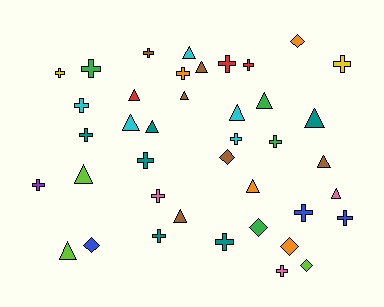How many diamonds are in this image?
There are 6 diamonds.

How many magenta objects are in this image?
There are no magenta objects.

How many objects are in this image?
There are 40 objects.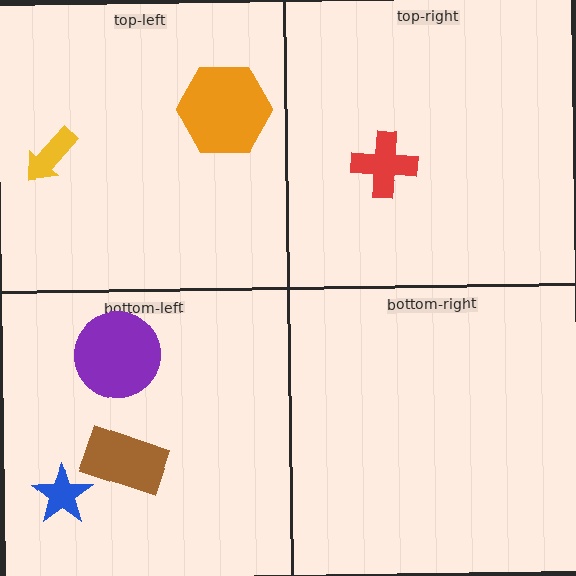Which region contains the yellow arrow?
The top-left region.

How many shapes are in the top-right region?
1.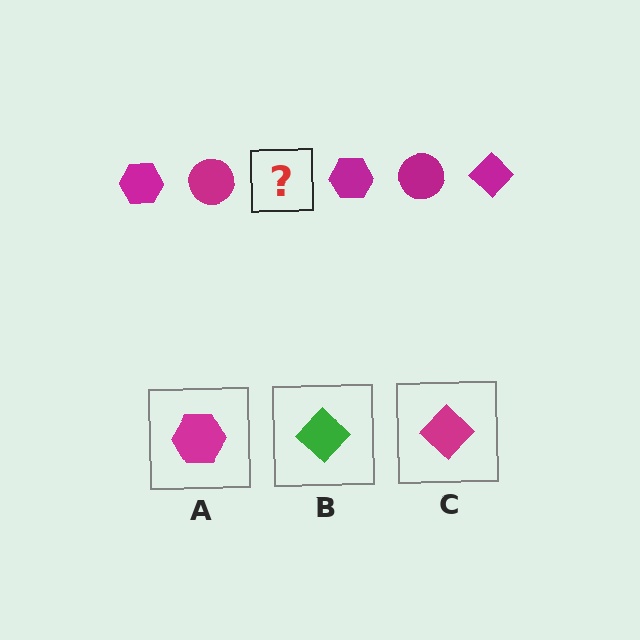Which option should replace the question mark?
Option C.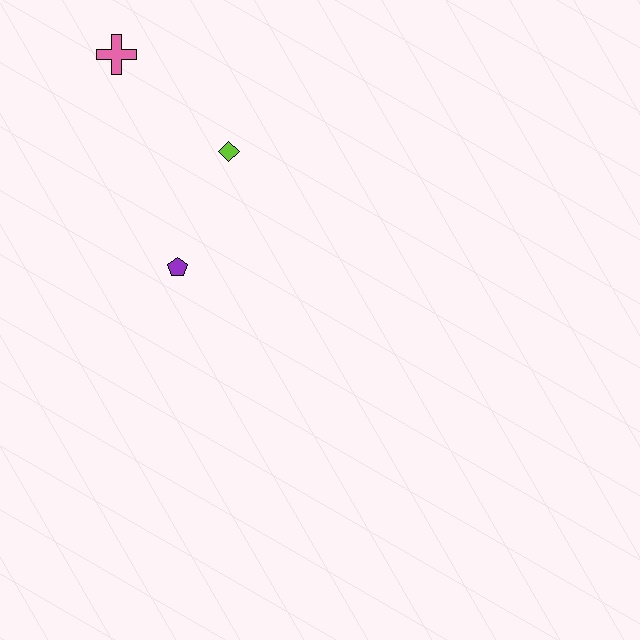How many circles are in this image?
There are no circles.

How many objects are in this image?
There are 3 objects.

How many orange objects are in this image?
There are no orange objects.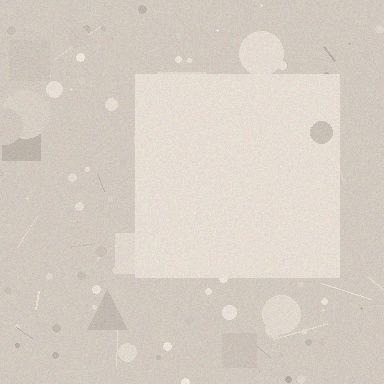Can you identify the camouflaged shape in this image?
The camouflaged shape is a square.